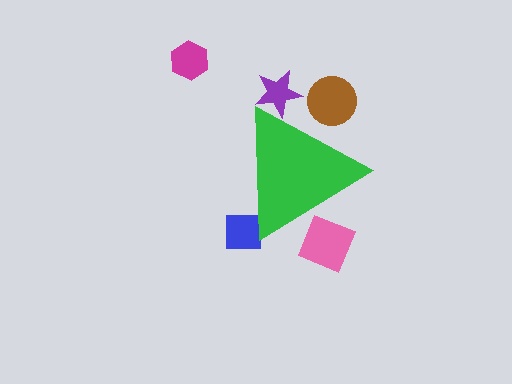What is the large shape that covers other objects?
A green triangle.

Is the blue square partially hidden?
Yes, the blue square is partially hidden behind the green triangle.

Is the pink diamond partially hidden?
Yes, the pink diamond is partially hidden behind the green triangle.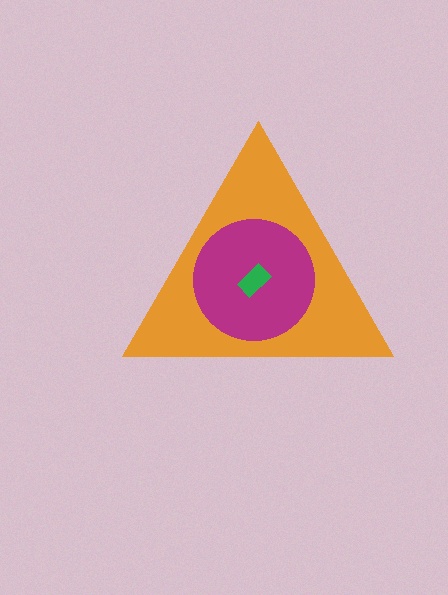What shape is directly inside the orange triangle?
The magenta circle.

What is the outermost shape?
The orange triangle.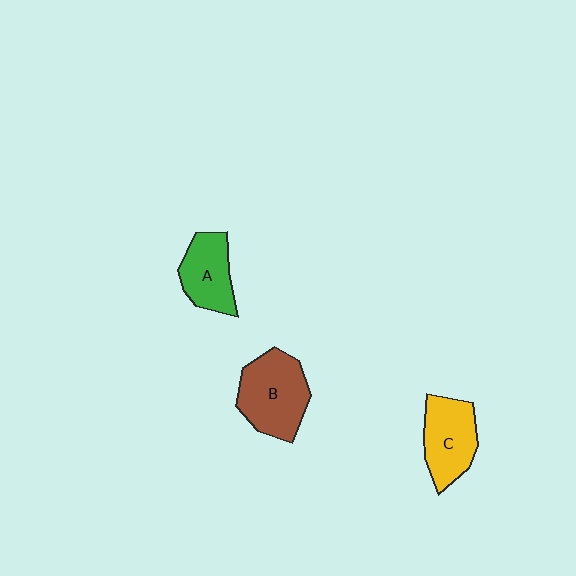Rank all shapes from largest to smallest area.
From largest to smallest: B (brown), C (yellow), A (green).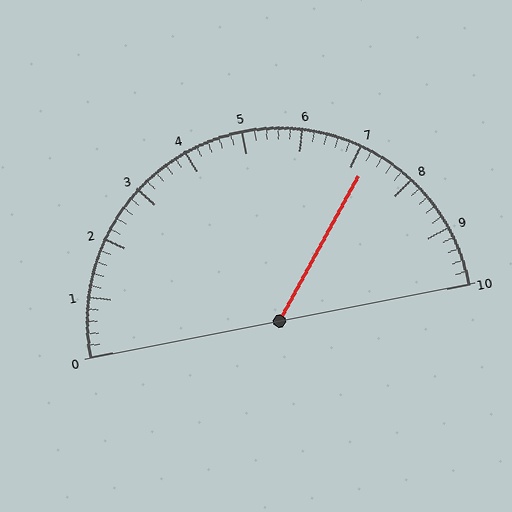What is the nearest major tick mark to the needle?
The nearest major tick mark is 7.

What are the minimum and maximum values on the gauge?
The gauge ranges from 0 to 10.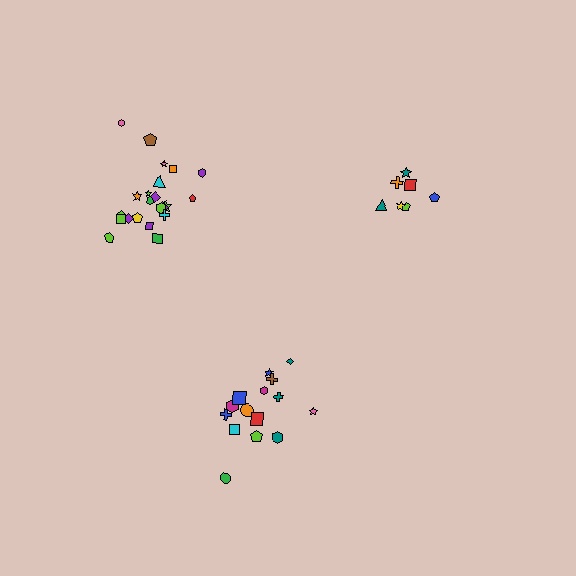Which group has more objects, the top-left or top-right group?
The top-left group.